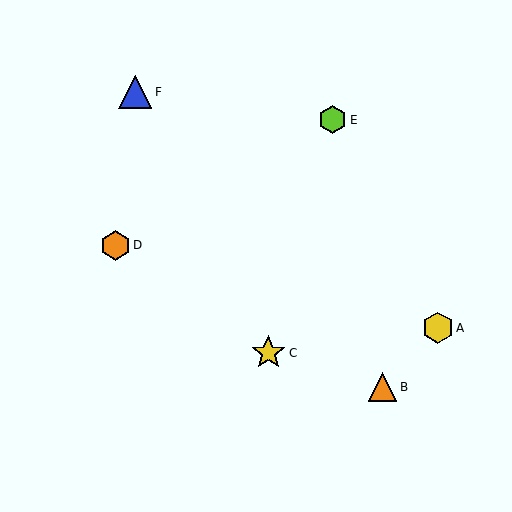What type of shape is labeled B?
Shape B is an orange triangle.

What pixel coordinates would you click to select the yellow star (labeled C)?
Click at (268, 353) to select the yellow star C.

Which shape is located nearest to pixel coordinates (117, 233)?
The orange hexagon (labeled D) at (115, 245) is nearest to that location.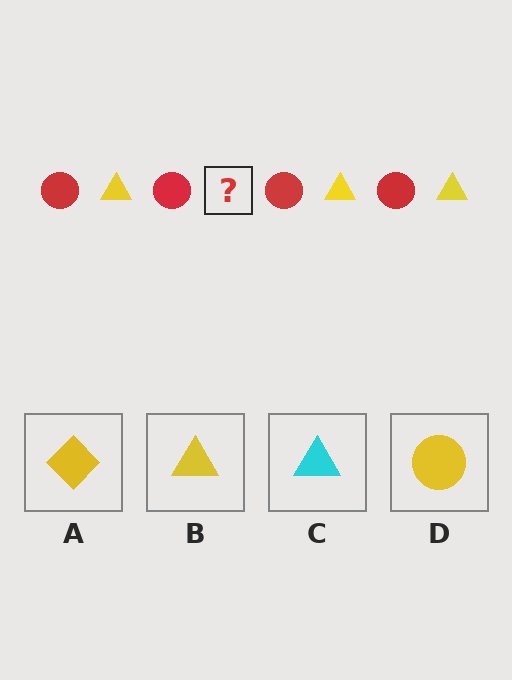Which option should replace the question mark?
Option B.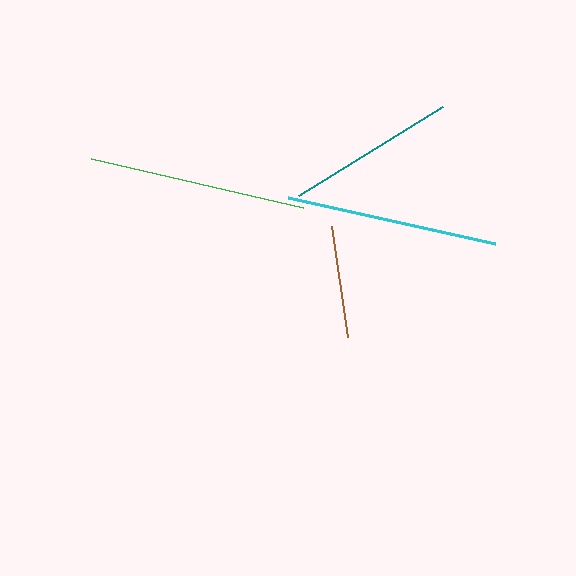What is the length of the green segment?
The green segment is approximately 217 pixels long.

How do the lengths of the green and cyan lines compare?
The green and cyan lines are approximately the same length.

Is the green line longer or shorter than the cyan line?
The green line is longer than the cyan line.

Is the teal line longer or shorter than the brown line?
The teal line is longer than the brown line.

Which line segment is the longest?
The green line is the longest at approximately 217 pixels.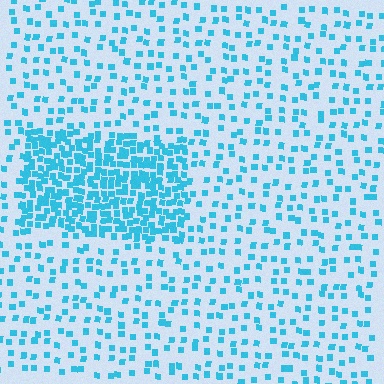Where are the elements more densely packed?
The elements are more densely packed inside the rectangle boundary.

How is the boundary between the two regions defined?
The boundary is defined by a change in element density (approximately 3.0x ratio). All elements are the same color, size, and shape.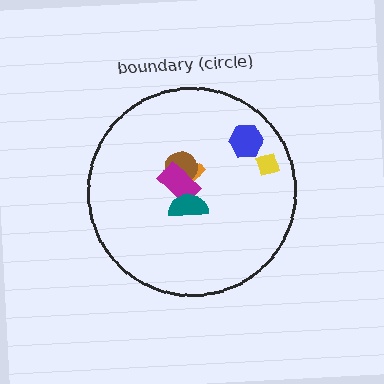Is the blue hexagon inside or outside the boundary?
Inside.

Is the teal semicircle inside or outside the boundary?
Inside.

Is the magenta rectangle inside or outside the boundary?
Inside.